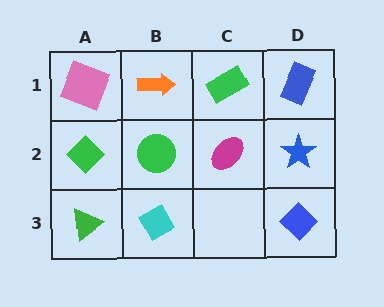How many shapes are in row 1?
4 shapes.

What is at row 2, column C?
A magenta ellipse.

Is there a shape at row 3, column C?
No, that cell is empty.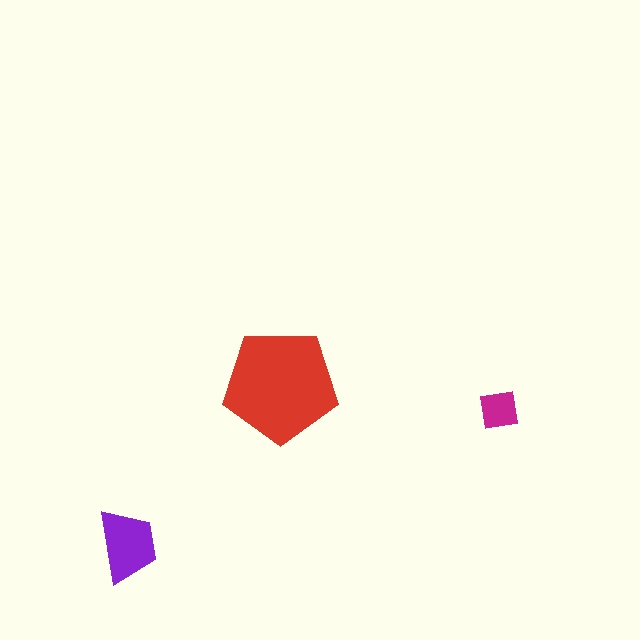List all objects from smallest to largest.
The magenta square, the purple trapezoid, the red pentagon.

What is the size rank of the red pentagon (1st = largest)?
1st.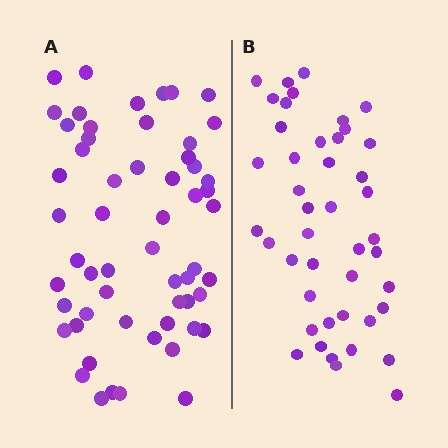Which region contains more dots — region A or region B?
Region A (the left region) has more dots.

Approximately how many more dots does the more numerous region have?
Region A has approximately 15 more dots than region B.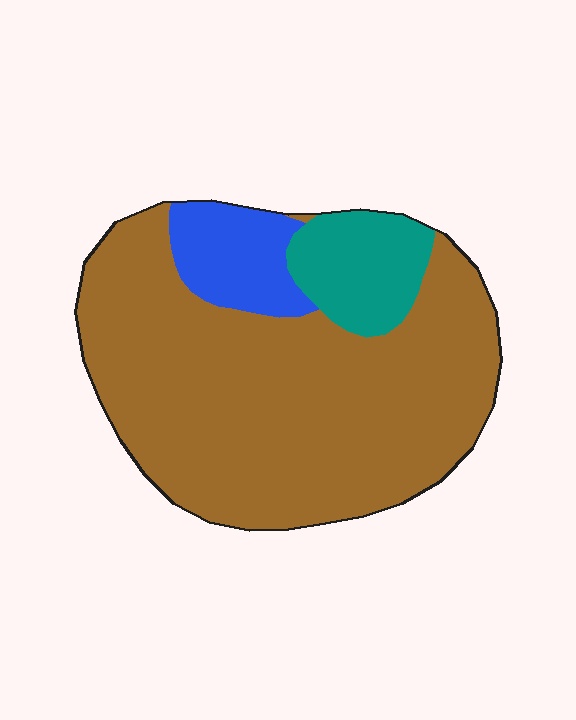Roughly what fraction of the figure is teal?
Teal covers around 10% of the figure.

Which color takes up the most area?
Brown, at roughly 75%.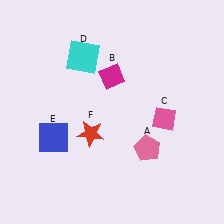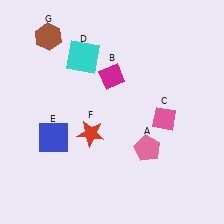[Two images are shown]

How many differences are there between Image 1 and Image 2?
There is 1 difference between the two images.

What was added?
A brown hexagon (G) was added in Image 2.